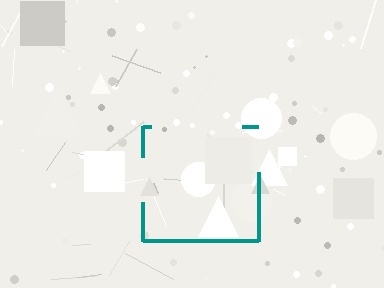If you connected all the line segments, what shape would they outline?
They would outline a square.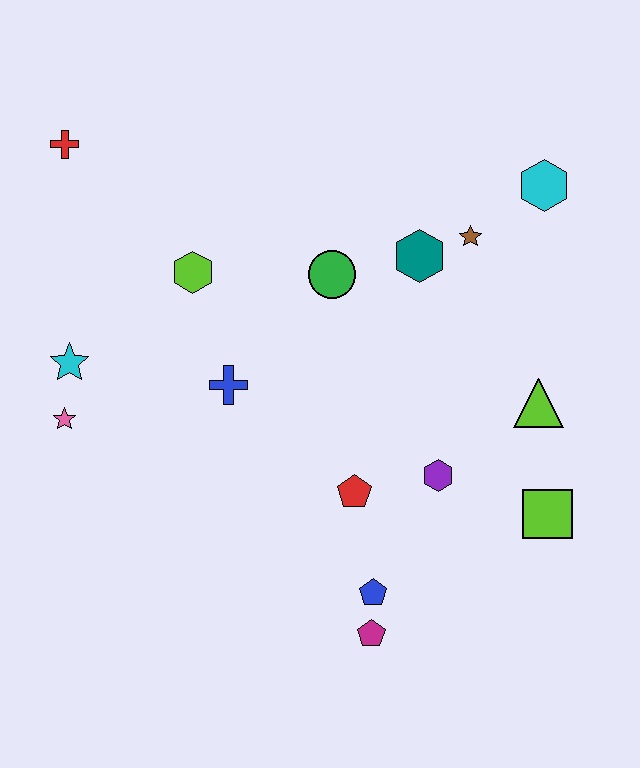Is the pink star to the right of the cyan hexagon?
No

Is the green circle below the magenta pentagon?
No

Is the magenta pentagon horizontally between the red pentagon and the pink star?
No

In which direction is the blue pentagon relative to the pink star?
The blue pentagon is to the right of the pink star.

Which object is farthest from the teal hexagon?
The pink star is farthest from the teal hexagon.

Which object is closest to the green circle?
The teal hexagon is closest to the green circle.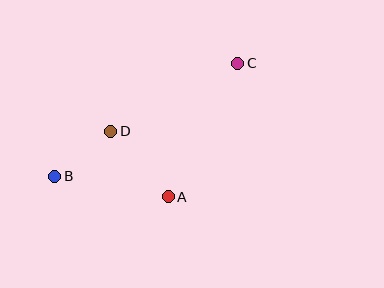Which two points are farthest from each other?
Points B and C are farthest from each other.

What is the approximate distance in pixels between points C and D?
The distance between C and D is approximately 144 pixels.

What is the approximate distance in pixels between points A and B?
The distance between A and B is approximately 115 pixels.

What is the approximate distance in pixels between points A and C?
The distance between A and C is approximately 151 pixels.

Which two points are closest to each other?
Points B and D are closest to each other.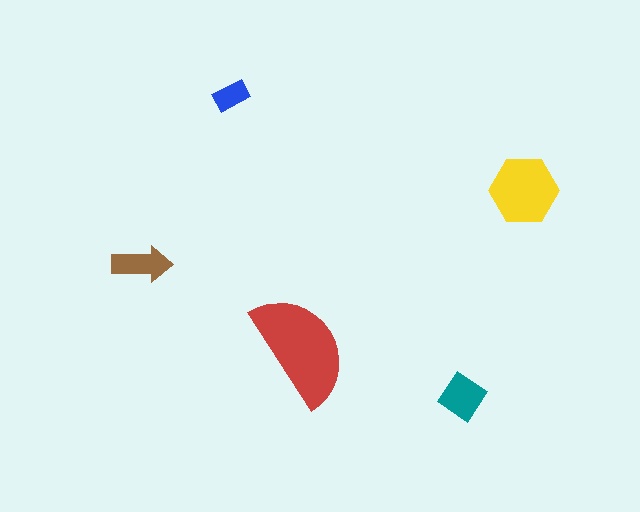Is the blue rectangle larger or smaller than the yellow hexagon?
Smaller.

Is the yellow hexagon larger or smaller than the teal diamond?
Larger.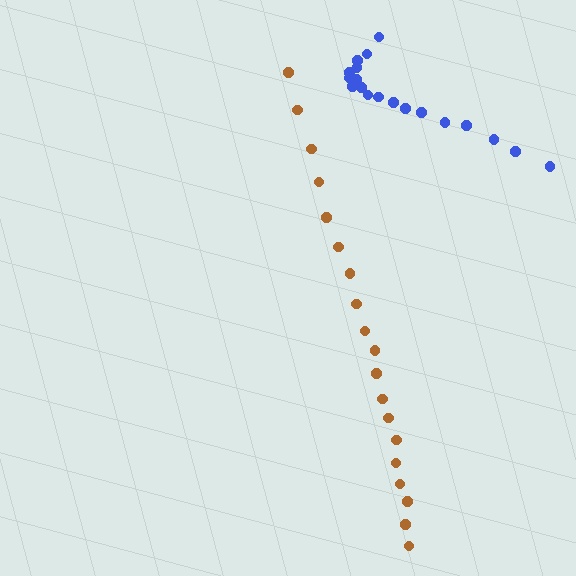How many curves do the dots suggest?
There are 2 distinct paths.